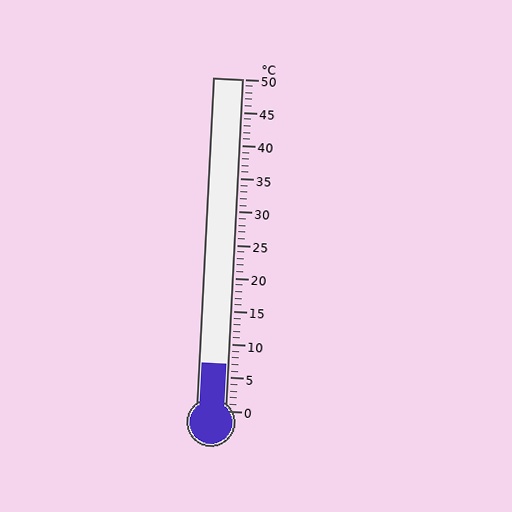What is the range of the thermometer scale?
The thermometer scale ranges from 0°C to 50°C.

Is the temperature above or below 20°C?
The temperature is below 20°C.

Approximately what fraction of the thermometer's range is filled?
The thermometer is filled to approximately 15% of its range.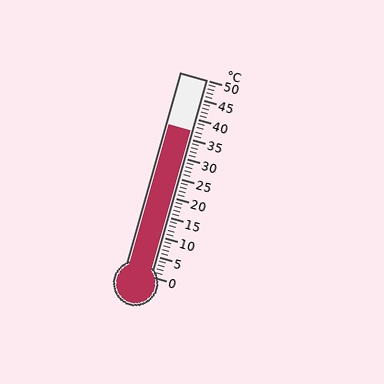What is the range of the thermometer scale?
The thermometer scale ranges from 0°C to 50°C.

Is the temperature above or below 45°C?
The temperature is below 45°C.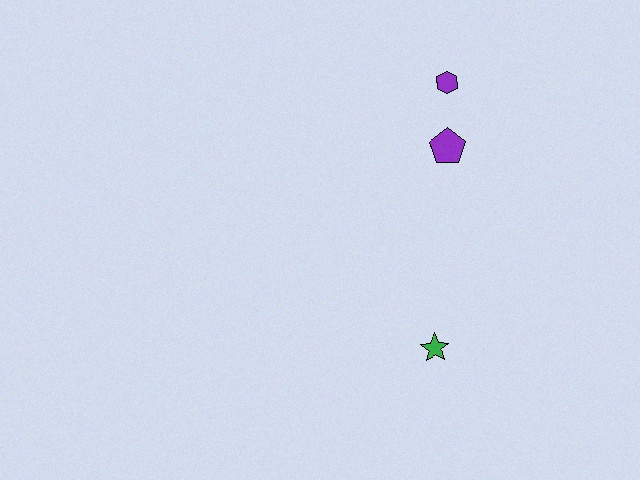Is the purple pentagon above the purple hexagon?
No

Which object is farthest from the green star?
The purple hexagon is farthest from the green star.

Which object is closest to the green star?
The purple pentagon is closest to the green star.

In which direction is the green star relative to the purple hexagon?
The green star is below the purple hexagon.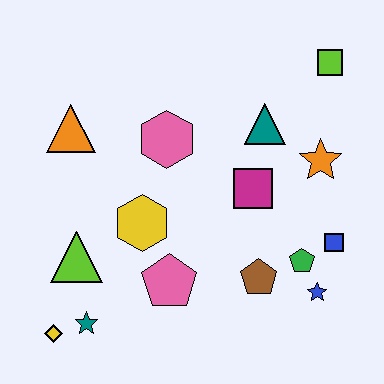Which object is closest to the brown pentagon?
The green pentagon is closest to the brown pentagon.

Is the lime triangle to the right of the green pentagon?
No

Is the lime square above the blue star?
Yes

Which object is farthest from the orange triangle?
The blue star is farthest from the orange triangle.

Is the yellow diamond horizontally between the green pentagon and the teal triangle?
No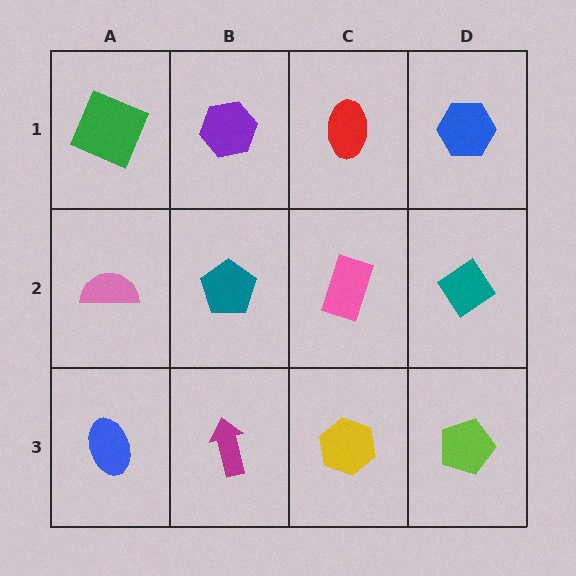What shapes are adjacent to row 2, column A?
A green square (row 1, column A), a blue ellipse (row 3, column A), a teal pentagon (row 2, column B).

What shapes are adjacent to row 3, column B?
A teal pentagon (row 2, column B), a blue ellipse (row 3, column A), a yellow hexagon (row 3, column C).